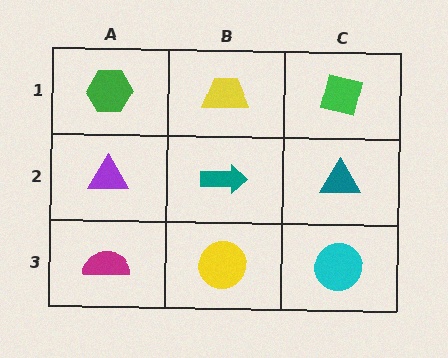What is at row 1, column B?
A yellow trapezoid.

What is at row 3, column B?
A yellow circle.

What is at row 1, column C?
A green square.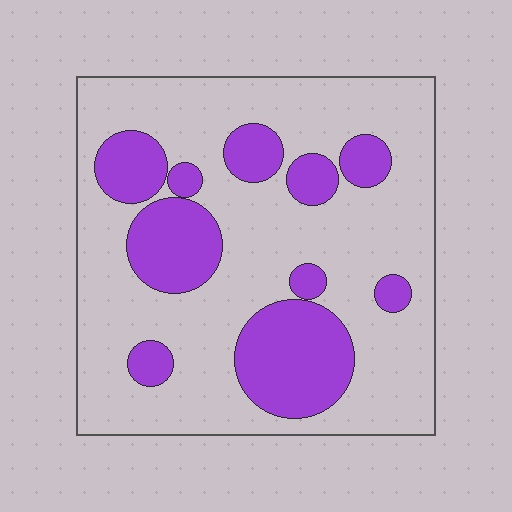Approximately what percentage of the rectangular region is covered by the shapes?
Approximately 25%.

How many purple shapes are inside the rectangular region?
10.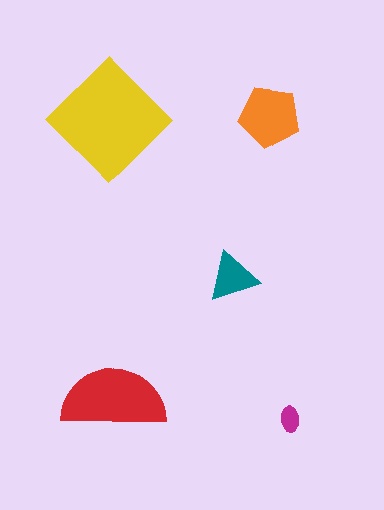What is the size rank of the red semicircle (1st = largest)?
2nd.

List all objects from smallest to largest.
The magenta ellipse, the teal triangle, the orange pentagon, the red semicircle, the yellow diamond.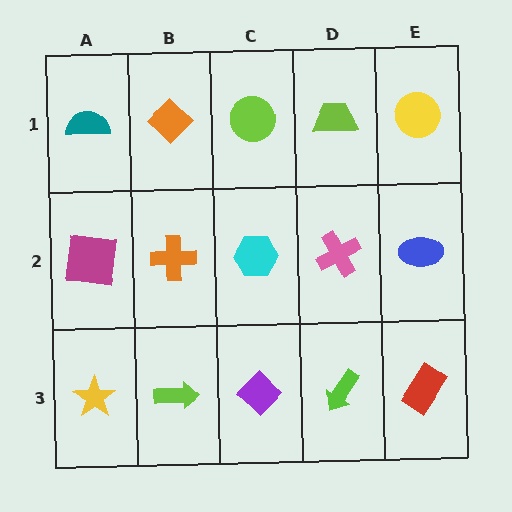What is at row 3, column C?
A purple diamond.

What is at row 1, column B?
An orange diamond.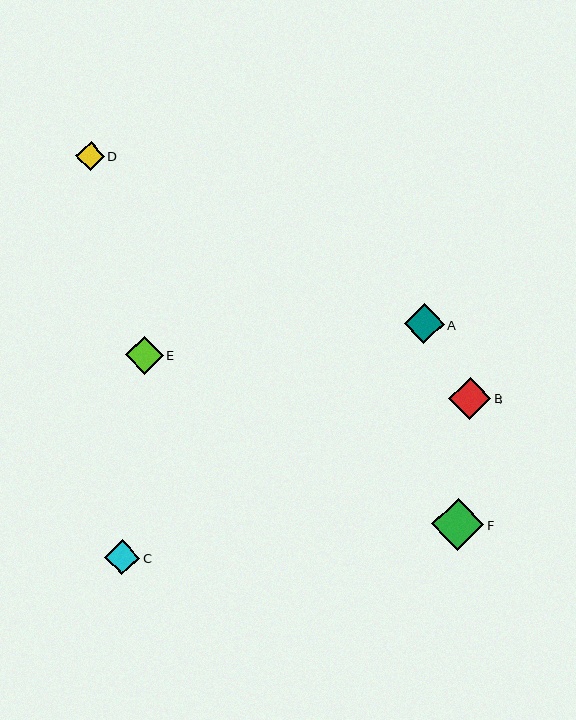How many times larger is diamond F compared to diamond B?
Diamond F is approximately 1.2 times the size of diamond B.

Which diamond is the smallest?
Diamond D is the smallest with a size of approximately 29 pixels.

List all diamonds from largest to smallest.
From largest to smallest: F, B, A, E, C, D.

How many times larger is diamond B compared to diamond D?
Diamond B is approximately 1.5 times the size of diamond D.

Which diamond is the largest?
Diamond F is the largest with a size of approximately 52 pixels.